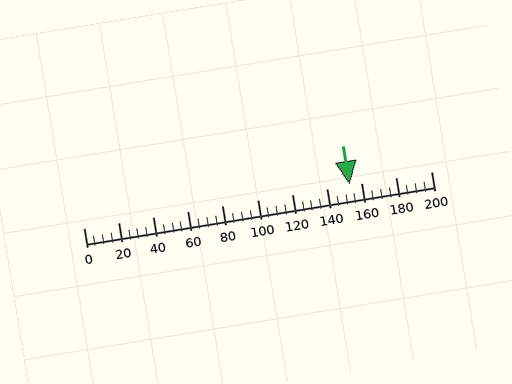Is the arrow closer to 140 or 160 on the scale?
The arrow is closer to 160.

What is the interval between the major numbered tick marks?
The major tick marks are spaced 20 units apart.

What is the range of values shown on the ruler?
The ruler shows values from 0 to 200.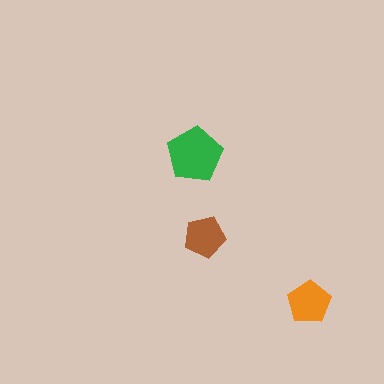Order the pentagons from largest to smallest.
the green one, the orange one, the brown one.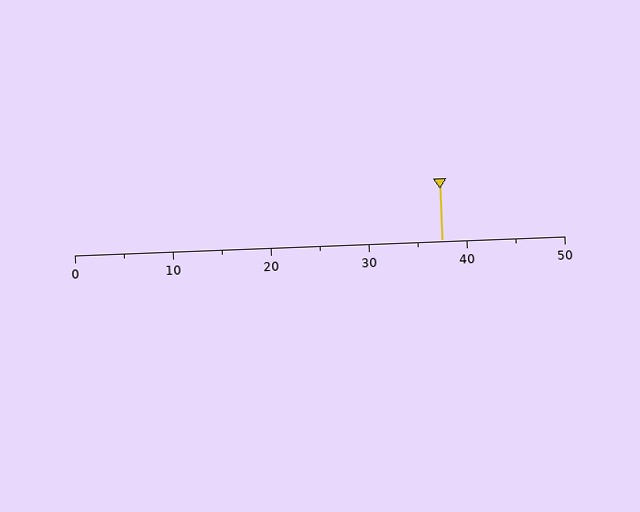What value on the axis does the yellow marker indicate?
The marker indicates approximately 37.5.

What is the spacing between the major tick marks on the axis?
The major ticks are spaced 10 apart.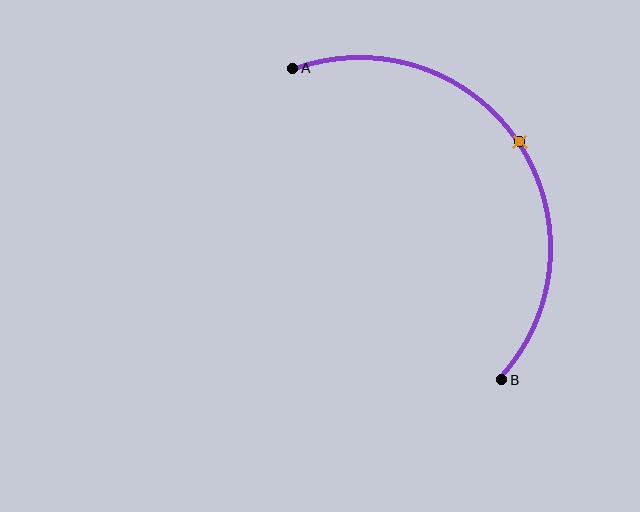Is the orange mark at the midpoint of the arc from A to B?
Yes. The orange mark lies on the arc at equal arc-length from both A and B — it is the arc midpoint.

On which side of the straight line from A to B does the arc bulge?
The arc bulges above and to the right of the straight line connecting A and B.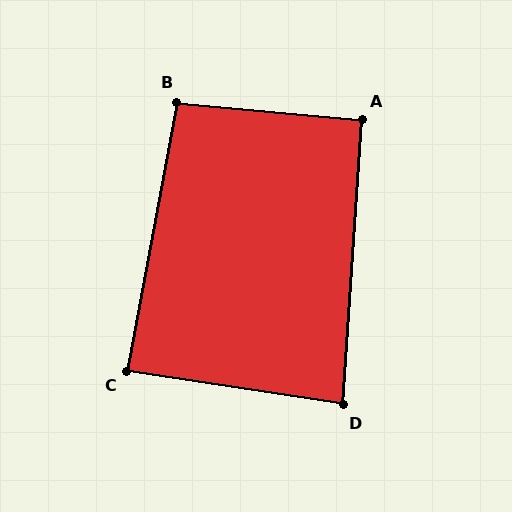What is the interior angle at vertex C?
Approximately 88 degrees (approximately right).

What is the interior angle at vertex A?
Approximately 92 degrees (approximately right).